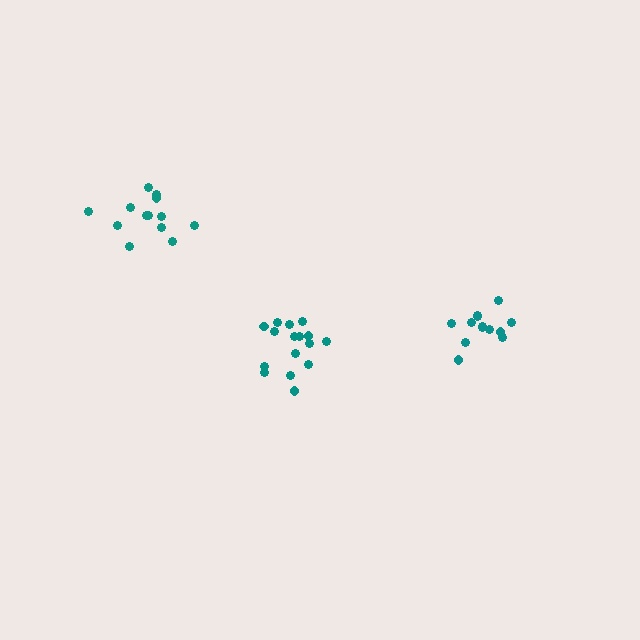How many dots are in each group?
Group 1: 16 dots, Group 2: 13 dots, Group 3: 13 dots (42 total).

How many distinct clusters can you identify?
There are 3 distinct clusters.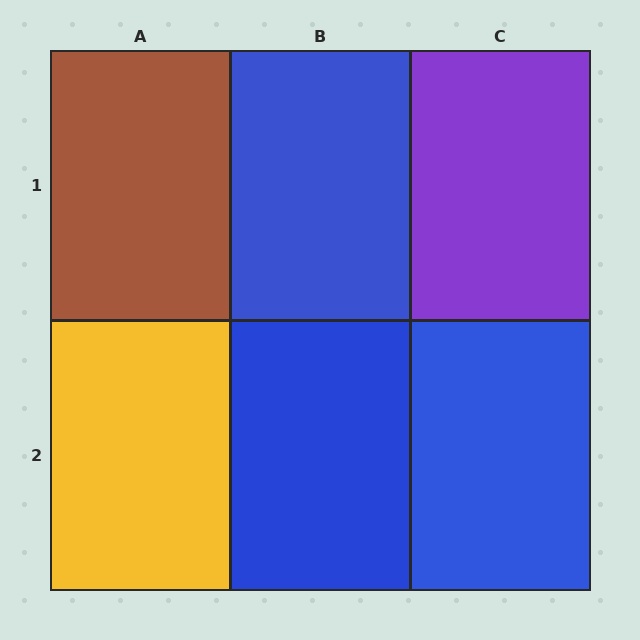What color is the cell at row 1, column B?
Blue.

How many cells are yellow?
1 cell is yellow.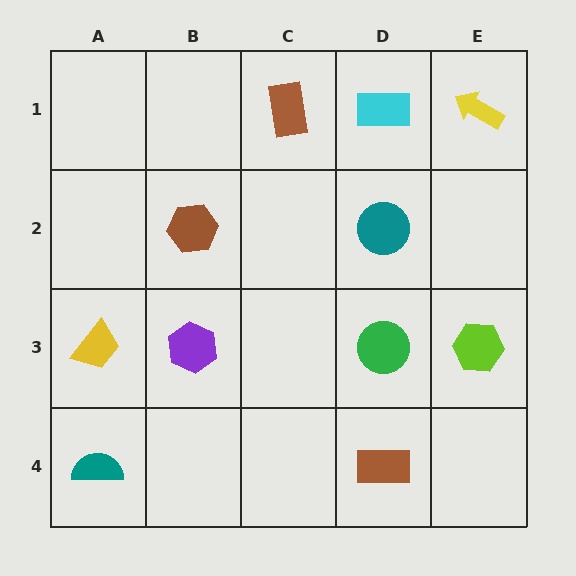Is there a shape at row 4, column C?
No, that cell is empty.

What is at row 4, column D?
A brown rectangle.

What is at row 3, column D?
A green circle.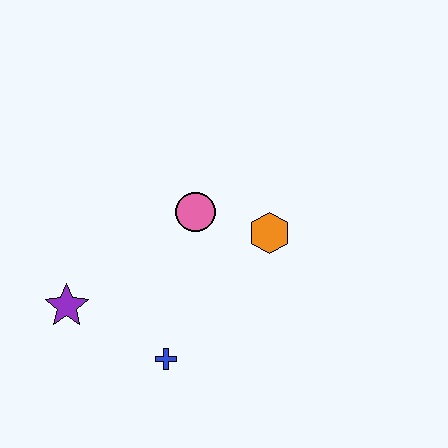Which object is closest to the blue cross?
The purple star is closest to the blue cross.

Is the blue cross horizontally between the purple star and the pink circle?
Yes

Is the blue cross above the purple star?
No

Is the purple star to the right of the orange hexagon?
No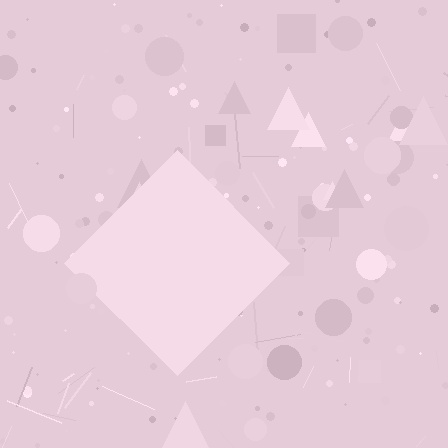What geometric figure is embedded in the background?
A diamond is embedded in the background.